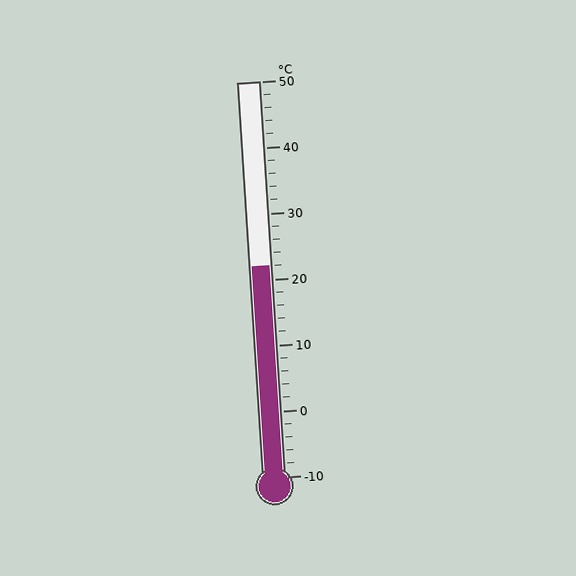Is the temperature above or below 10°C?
The temperature is above 10°C.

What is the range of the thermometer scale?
The thermometer scale ranges from -10°C to 50°C.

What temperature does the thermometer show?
The thermometer shows approximately 22°C.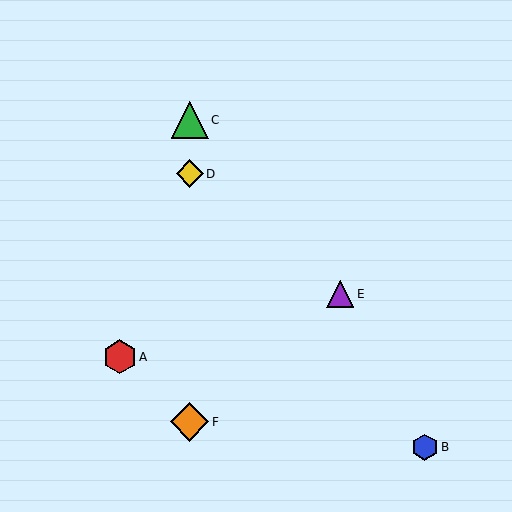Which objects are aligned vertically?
Objects C, D, F are aligned vertically.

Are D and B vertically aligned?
No, D is at x≈190 and B is at x≈425.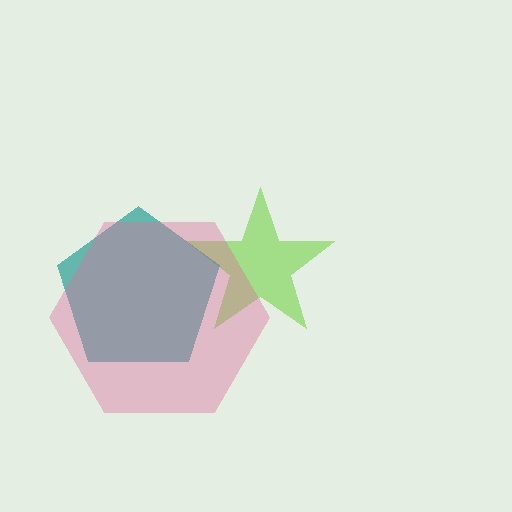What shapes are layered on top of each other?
The layered shapes are: a lime star, a teal pentagon, a pink hexagon.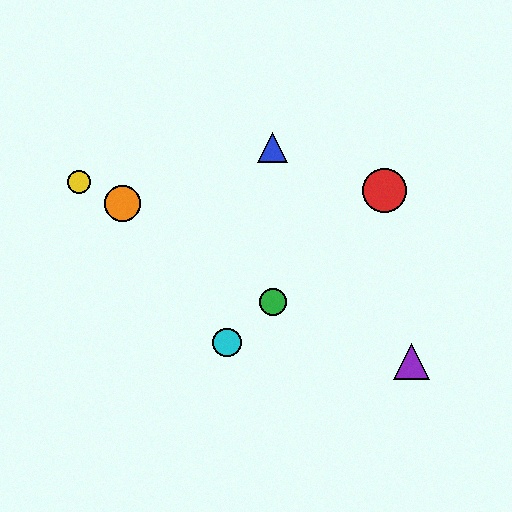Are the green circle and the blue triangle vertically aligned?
Yes, both are at x≈273.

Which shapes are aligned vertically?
The blue triangle, the green circle are aligned vertically.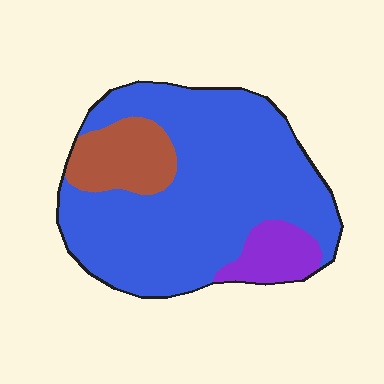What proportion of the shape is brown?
Brown covers about 15% of the shape.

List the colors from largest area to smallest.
From largest to smallest: blue, brown, purple.